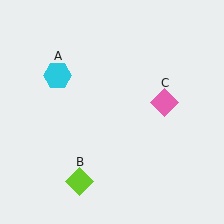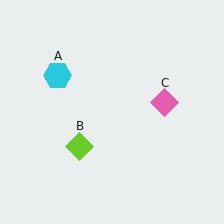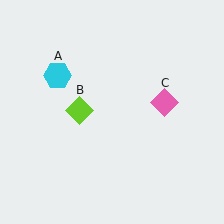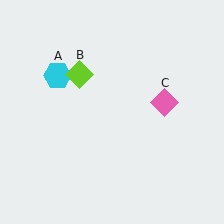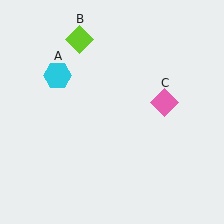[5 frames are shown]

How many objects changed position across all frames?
1 object changed position: lime diamond (object B).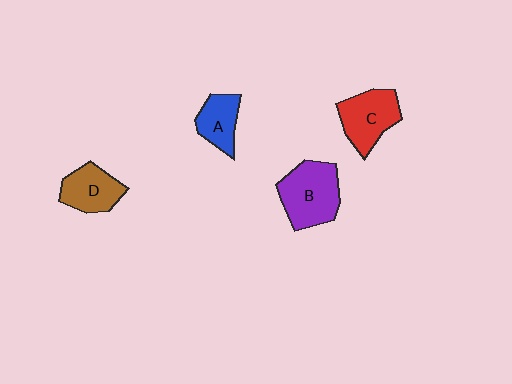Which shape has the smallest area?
Shape A (blue).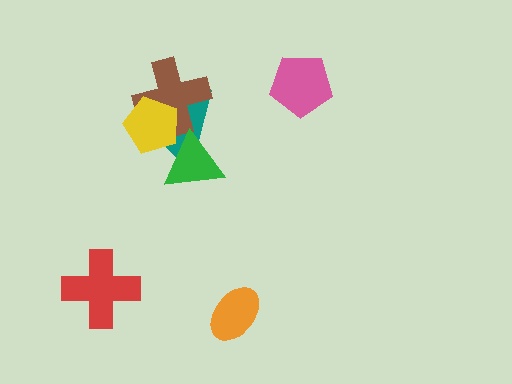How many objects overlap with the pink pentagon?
0 objects overlap with the pink pentagon.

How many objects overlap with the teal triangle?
3 objects overlap with the teal triangle.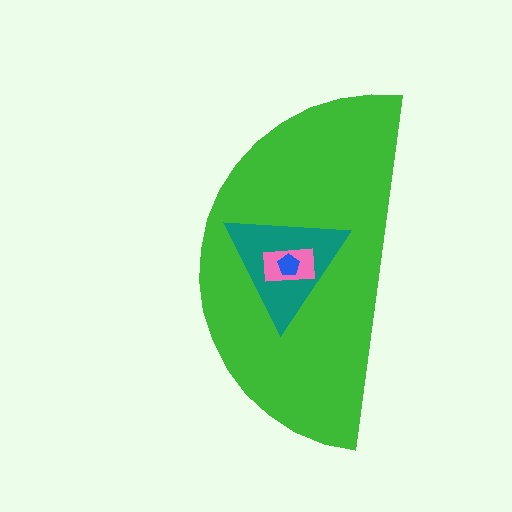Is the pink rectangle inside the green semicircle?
Yes.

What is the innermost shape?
The blue pentagon.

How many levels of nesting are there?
4.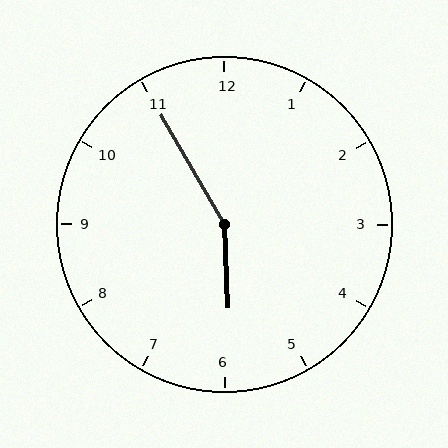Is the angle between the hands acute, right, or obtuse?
It is obtuse.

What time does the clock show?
5:55.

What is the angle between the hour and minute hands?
Approximately 152 degrees.